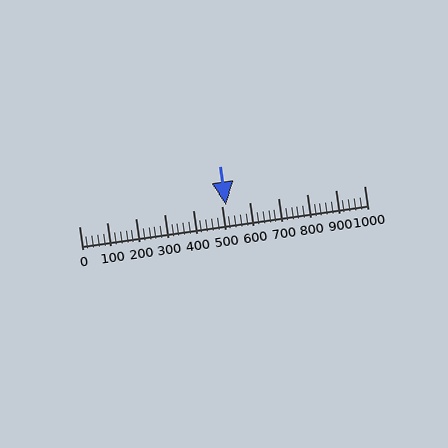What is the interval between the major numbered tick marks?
The major tick marks are spaced 100 units apart.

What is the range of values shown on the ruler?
The ruler shows values from 0 to 1000.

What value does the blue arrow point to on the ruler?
The blue arrow points to approximately 517.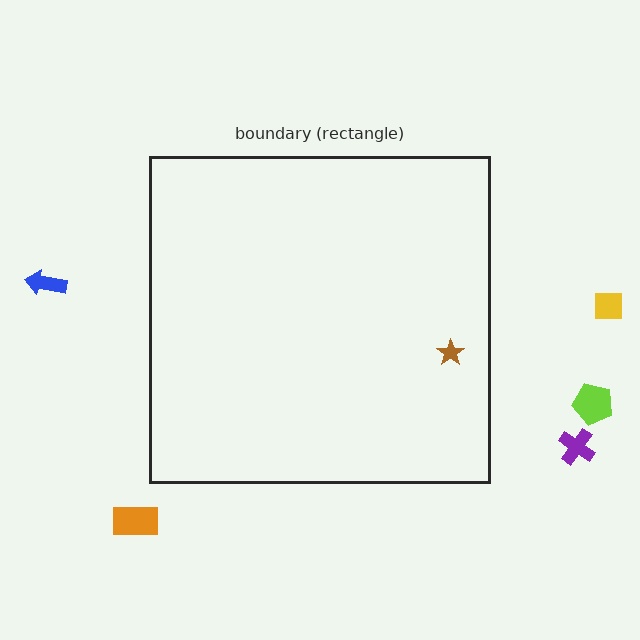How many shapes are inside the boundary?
1 inside, 5 outside.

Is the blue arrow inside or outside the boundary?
Outside.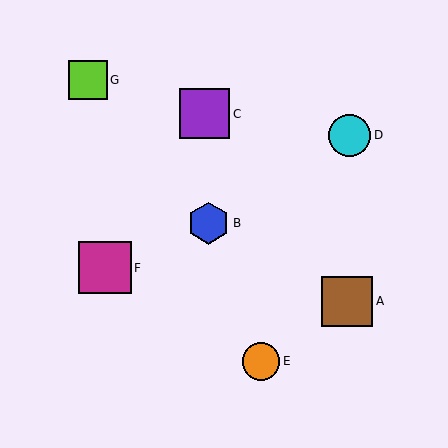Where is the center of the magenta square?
The center of the magenta square is at (105, 268).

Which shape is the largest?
The magenta square (labeled F) is the largest.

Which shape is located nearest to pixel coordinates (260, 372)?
The orange circle (labeled E) at (261, 361) is nearest to that location.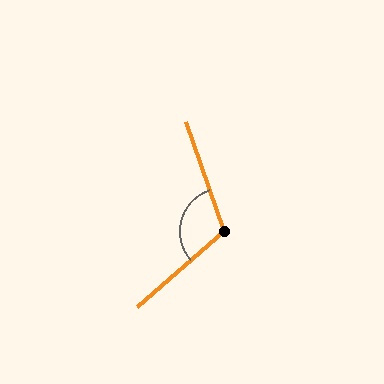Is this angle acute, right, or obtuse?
It is obtuse.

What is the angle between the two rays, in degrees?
Approximately 112 degrees.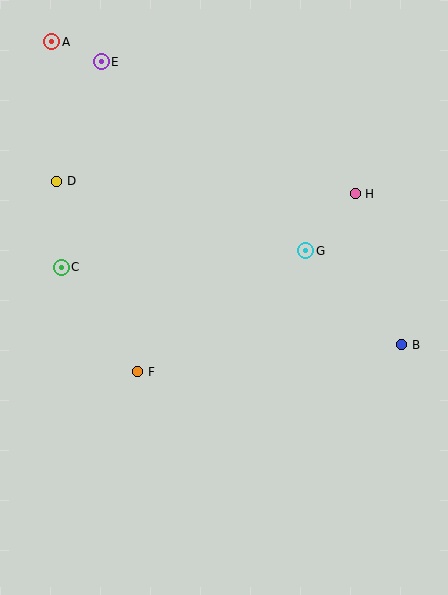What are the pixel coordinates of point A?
Point A is at (52, 42).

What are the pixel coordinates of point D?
Point D is at (57, 181).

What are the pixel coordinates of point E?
Point E is at (101, 62).